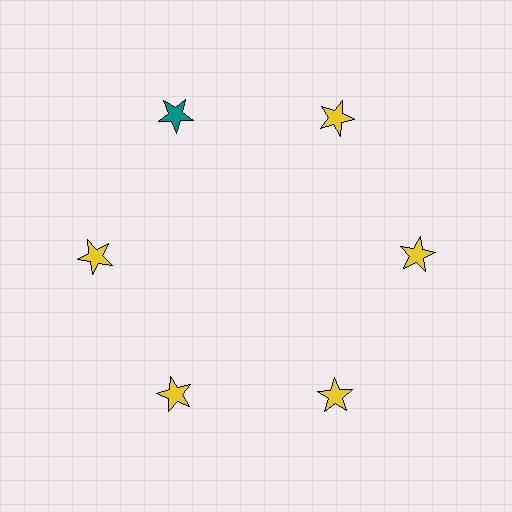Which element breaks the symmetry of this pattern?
The teal star at roughly the 11 o'clock position breaks the symmetry. All other shapes are yellow stars.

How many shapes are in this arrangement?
There are 6 shapes arranged in a ring pattern.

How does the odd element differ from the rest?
It has a different color: teal instead of yellow.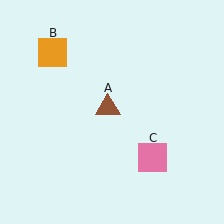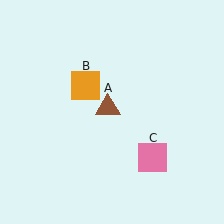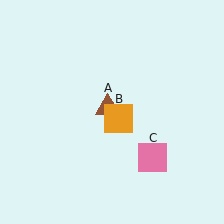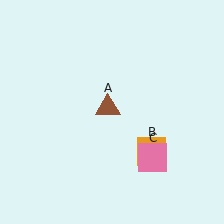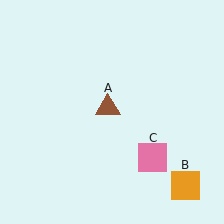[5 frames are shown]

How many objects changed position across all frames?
1 object changed position: orange square (object B).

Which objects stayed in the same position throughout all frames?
Brown triangle (object A) and pink square (object C) remained stationary.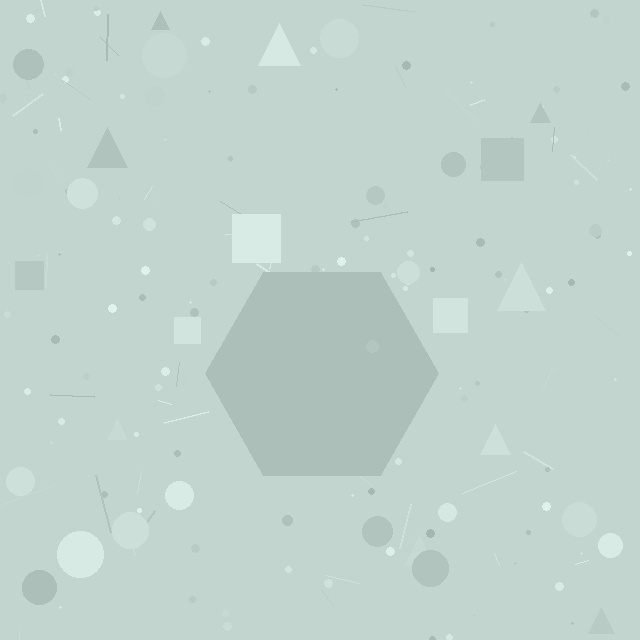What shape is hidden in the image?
A hexagon is hidden in the image.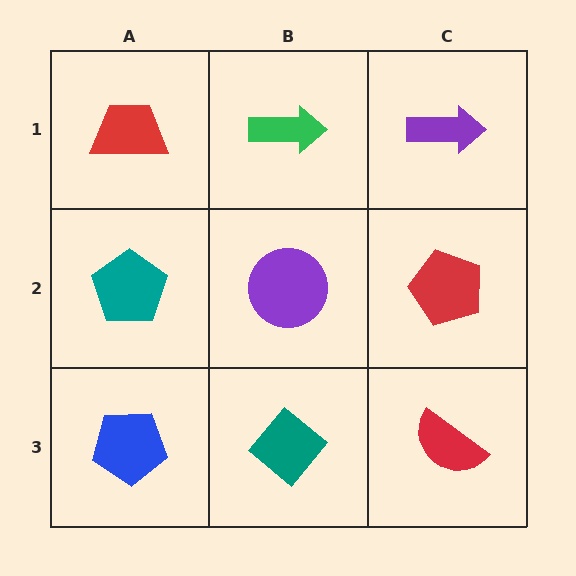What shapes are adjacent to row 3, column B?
A purple circle (row 2, column B), a blue pentagon (row 3, column A), a red semicircle (row 3, column C).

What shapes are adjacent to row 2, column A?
A red trapezoid (row 1, column A), a blue pentagon (row 3, column A), a purple circle (row 2, column B).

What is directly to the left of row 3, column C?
A teal diamond.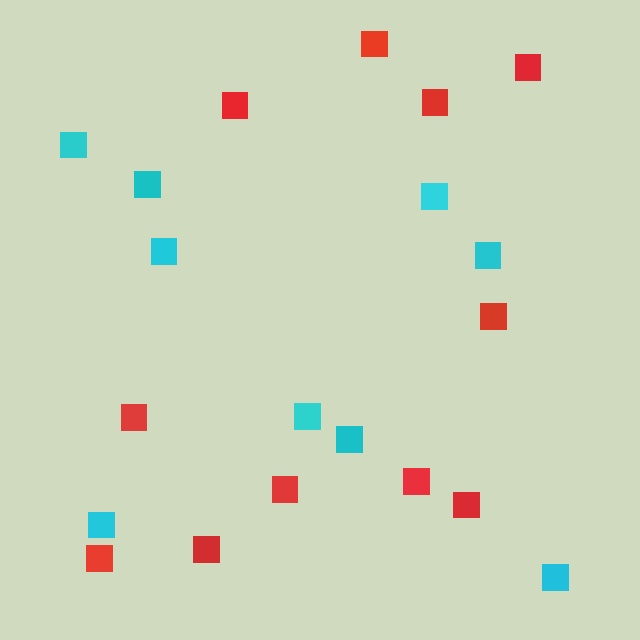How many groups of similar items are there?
There are 2 groups: one group of red squares (11) and one group of cyan squares (9).